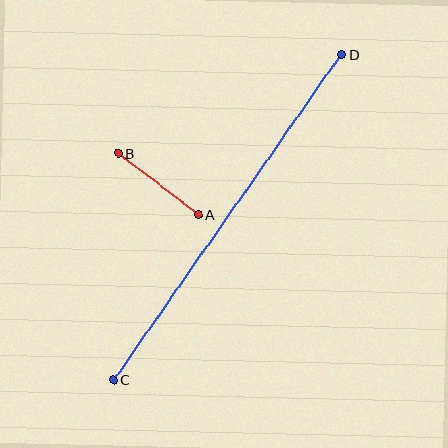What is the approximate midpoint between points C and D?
The midpoint is at approximately (228, 217) pixels.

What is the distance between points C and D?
The distance is approximately 397 pixels.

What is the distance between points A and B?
The distance is approximately 101 pixels.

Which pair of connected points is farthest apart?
Points C and D are farthest apart.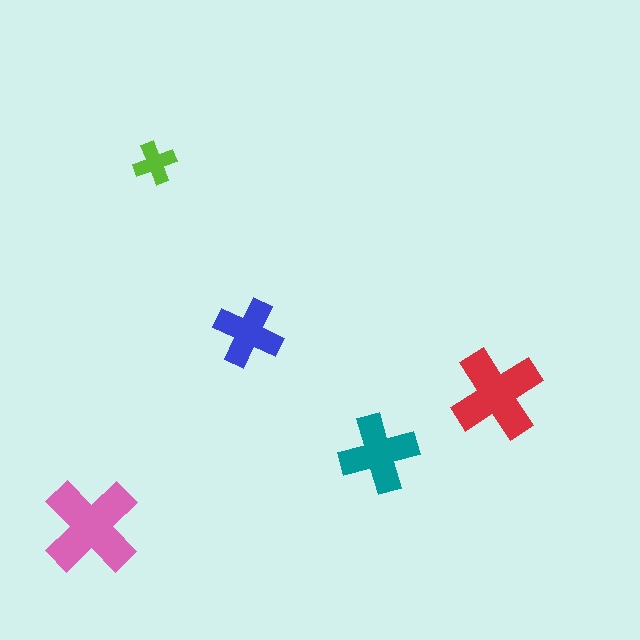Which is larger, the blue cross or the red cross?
The red one.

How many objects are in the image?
There are 5 objects in the image.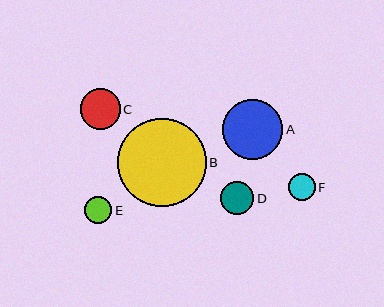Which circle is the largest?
Circle B is the largest with a size of approximately 88 pixels.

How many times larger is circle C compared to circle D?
Circle C is approximately 1.2 times the size of circle D.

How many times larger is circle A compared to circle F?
Circle A is approximately 2.2 times the size of circle F.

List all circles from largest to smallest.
From largest to smallest: B, A, C, D, F, E.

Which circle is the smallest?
Circle E is the smallest with a size of approximately 27 pixels.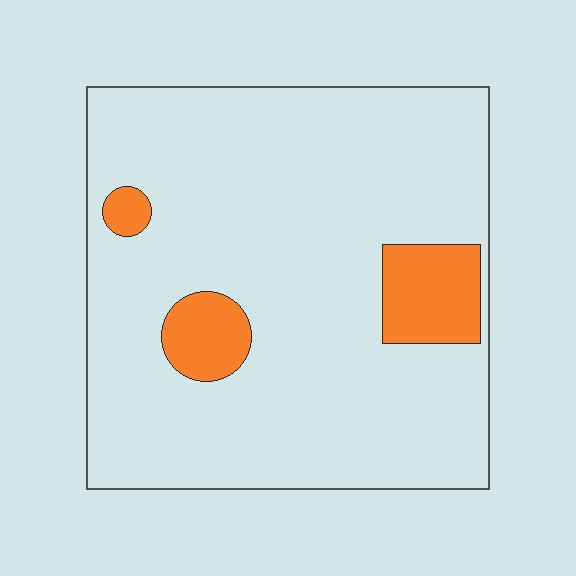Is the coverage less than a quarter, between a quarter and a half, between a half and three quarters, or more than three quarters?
Less than a quarter.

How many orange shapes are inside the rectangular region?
3.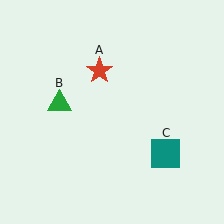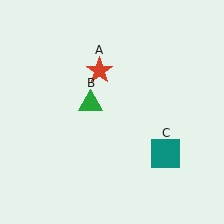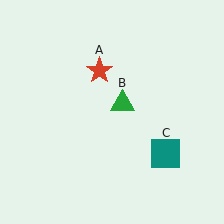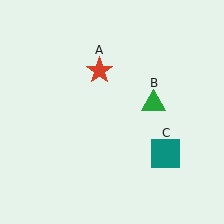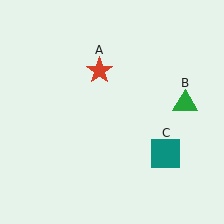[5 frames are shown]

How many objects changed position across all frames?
1 object changed position: green triangle (object B).